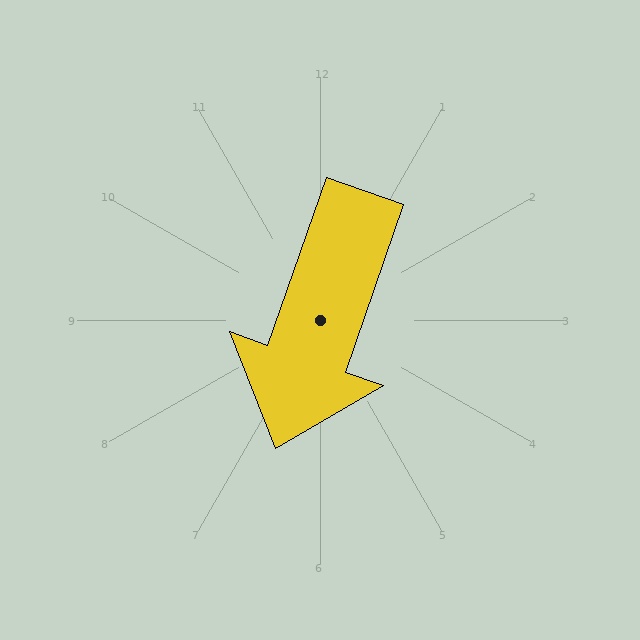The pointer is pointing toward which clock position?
Roughly 7 o'clock.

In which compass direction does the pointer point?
South.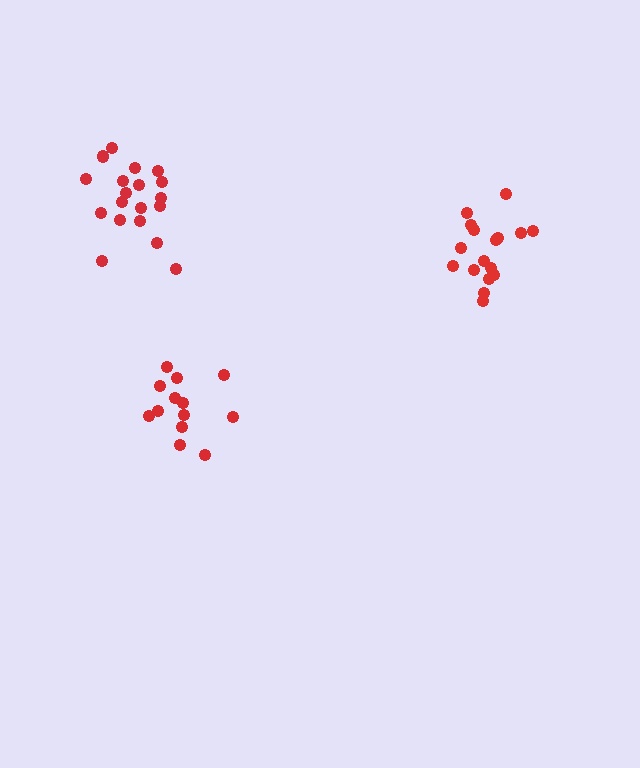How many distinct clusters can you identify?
There are 3 distinct clusters.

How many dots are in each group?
Group 1: 13 dots, Group 2: 17 dots, Group 3: 19 dots (49 total).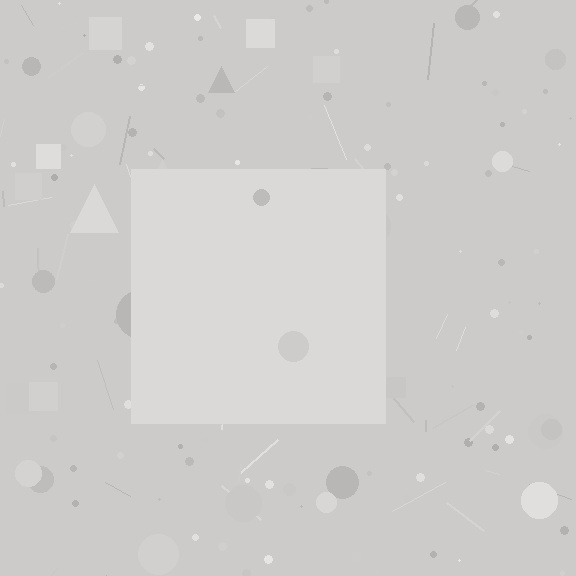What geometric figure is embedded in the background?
A square is embedded in the background.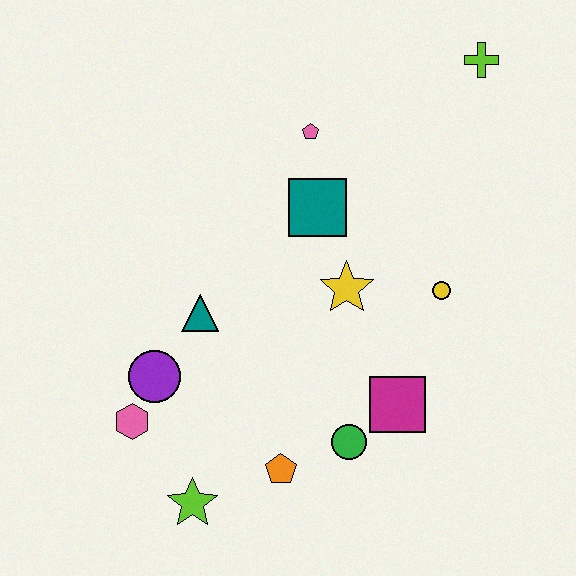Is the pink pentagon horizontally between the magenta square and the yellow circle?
No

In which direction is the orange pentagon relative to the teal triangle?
The orange pentagon is below the teal triangle.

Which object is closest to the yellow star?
The teal square is closest to the yellow star.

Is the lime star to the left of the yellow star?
Yes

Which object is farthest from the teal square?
The lime star is farthest from the teal square.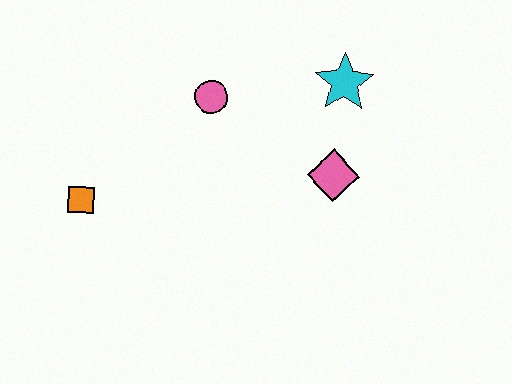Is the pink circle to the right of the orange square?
Yes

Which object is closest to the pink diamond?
The cyan star is closest to the pink diamond.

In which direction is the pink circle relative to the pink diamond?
The pink circle is to the left of the pink diamond.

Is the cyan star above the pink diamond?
Yes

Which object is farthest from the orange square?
The cyan star is farthest from the orange square.